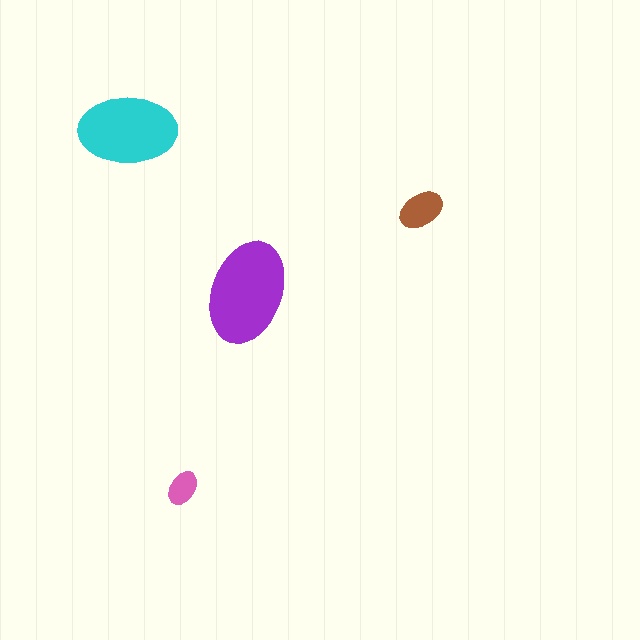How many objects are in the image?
There are 4 objects in the image.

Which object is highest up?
The cyan ellipse is topmost.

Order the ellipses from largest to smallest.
the purple one, the cyan one, the brown one, the pink one.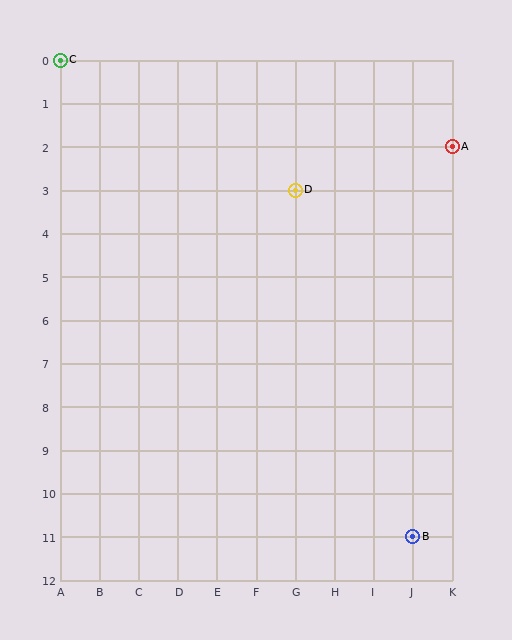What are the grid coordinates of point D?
Point D is at grid coordinates (G, 3).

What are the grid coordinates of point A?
Point A is at grid coordinates (K, 2).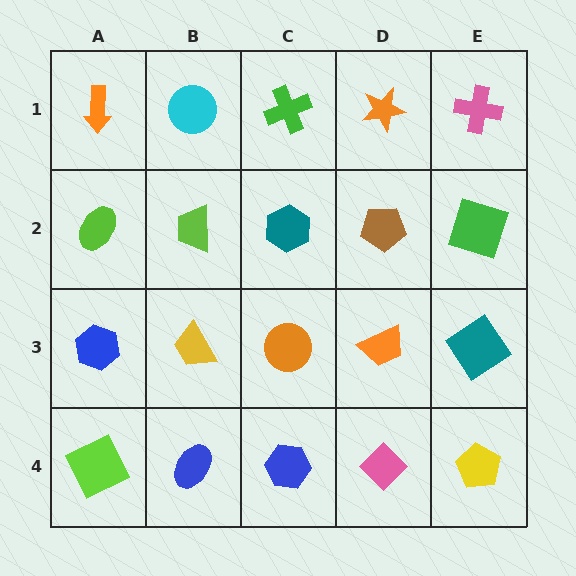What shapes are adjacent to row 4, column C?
An orange circle (row 3, column C), a blue ellipse (row 4, column B), a pink diamond (row 4, column D).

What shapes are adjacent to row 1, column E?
A green square (row 2, column E), an orange star (row 1, column D).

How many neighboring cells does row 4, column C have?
3.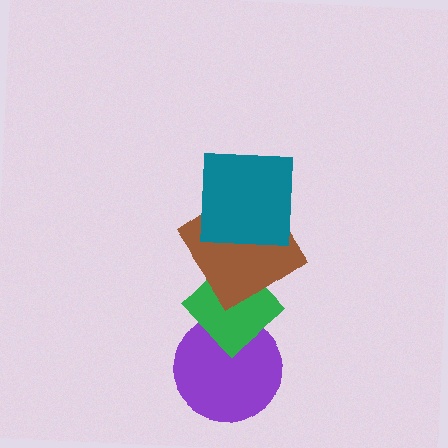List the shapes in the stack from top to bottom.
From top to bottom: the teal square, the brown diamond, the green diamond, the purple circle.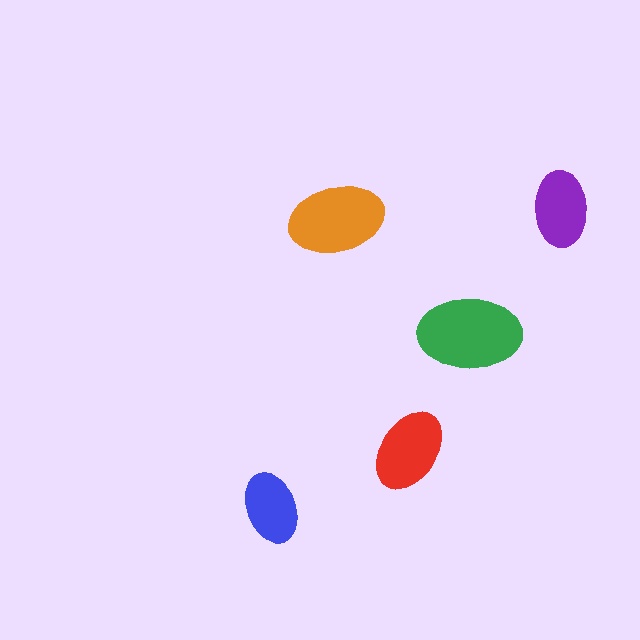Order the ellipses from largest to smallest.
the green one, the orange one, the red one, the purple one, the blue one.